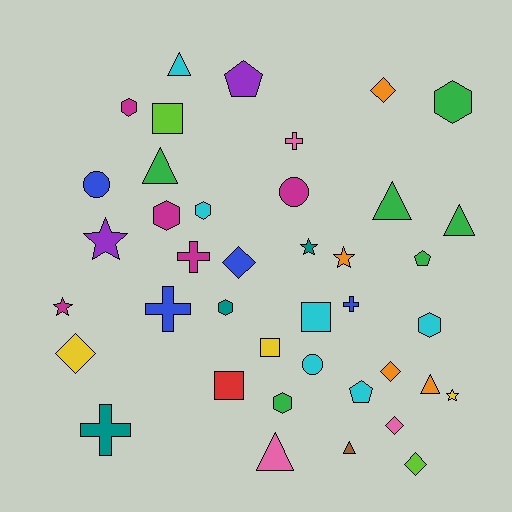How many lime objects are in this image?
There are 2 lime objects.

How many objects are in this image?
There are 40 objects.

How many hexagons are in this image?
There are 7 hexagons.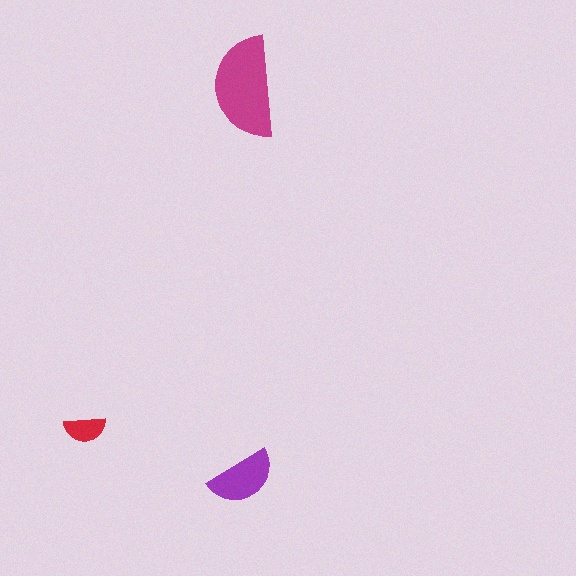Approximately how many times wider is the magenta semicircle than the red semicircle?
About 2.5 times wider.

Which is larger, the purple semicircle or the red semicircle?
The purple one.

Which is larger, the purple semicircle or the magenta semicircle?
The magenta one.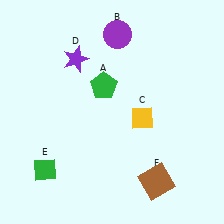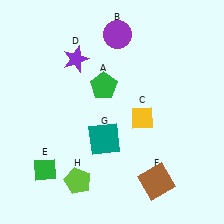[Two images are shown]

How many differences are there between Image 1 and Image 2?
There are 2 differences between the two images.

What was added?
A teal square (G), a lime pentagon (H) were added in Image 2.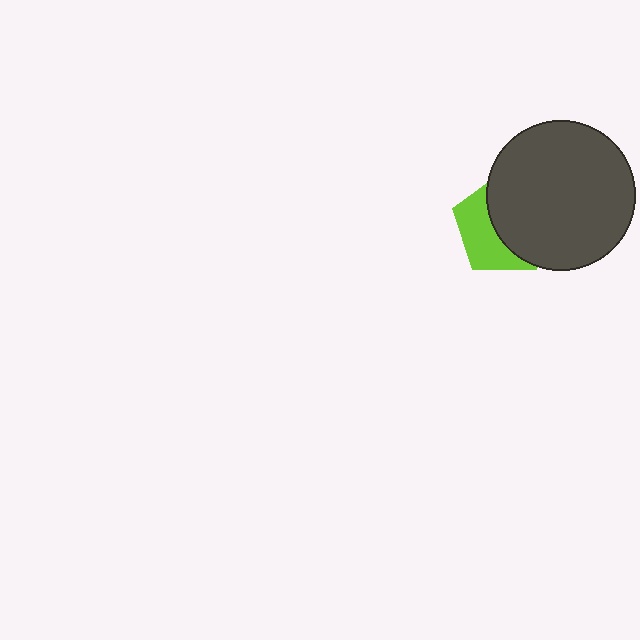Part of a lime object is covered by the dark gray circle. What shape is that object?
It is a pentagon.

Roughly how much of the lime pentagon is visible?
A small part of it is visible (roughly 42%).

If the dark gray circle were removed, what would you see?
You would see the complete lime pentagon.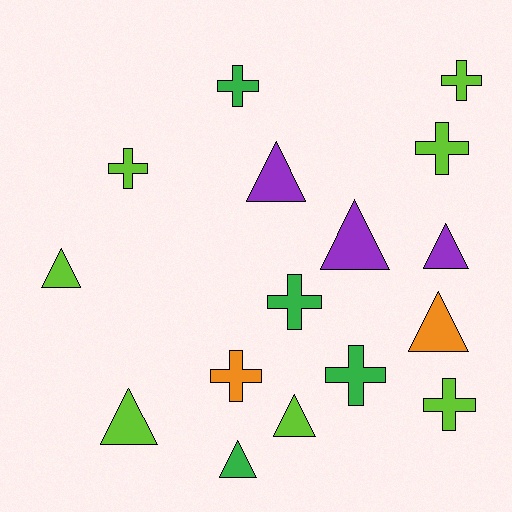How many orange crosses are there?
There is 1 orange cross.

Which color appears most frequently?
Lime, with 7 objects.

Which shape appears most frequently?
Triangle, with 8 objects.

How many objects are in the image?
There are 16 objects.